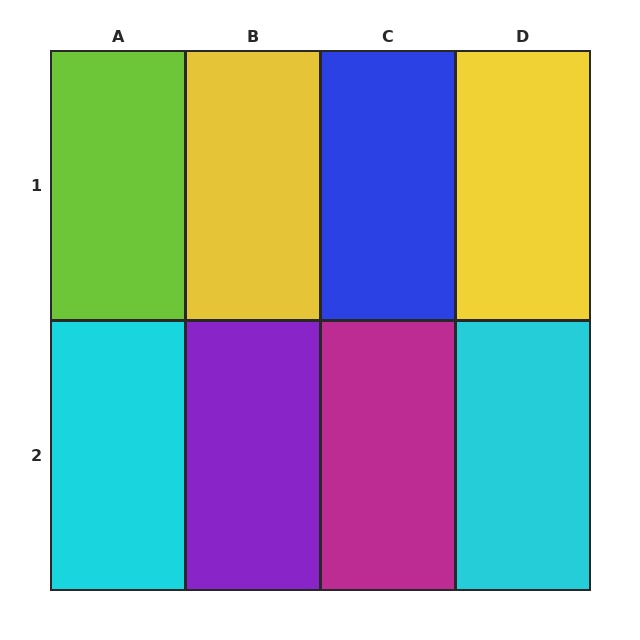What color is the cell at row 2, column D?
Cyan.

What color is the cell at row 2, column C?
Magenta.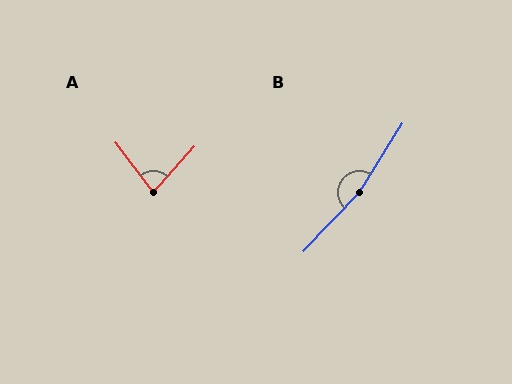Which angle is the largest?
B, at approximately 168 degrees.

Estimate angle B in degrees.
Approximately 168 degrees.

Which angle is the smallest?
A, at approximately 79 degrees.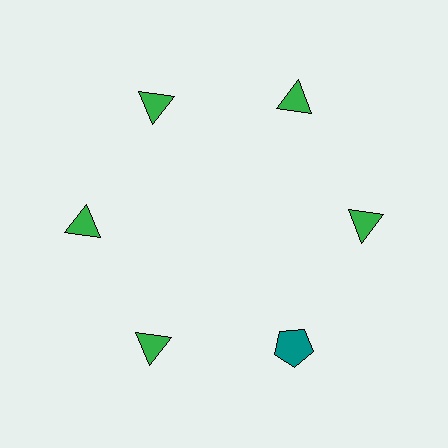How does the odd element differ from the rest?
It differs in both color (teal instead of green) and shape (pentagon instead of triangle).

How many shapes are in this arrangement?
There are 6 shapes arranged in a ring pattern.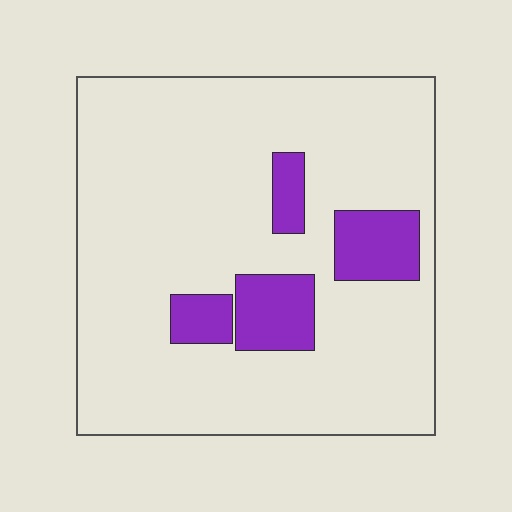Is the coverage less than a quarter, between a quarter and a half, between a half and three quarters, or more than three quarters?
Less than a quarter.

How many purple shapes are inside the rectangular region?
4.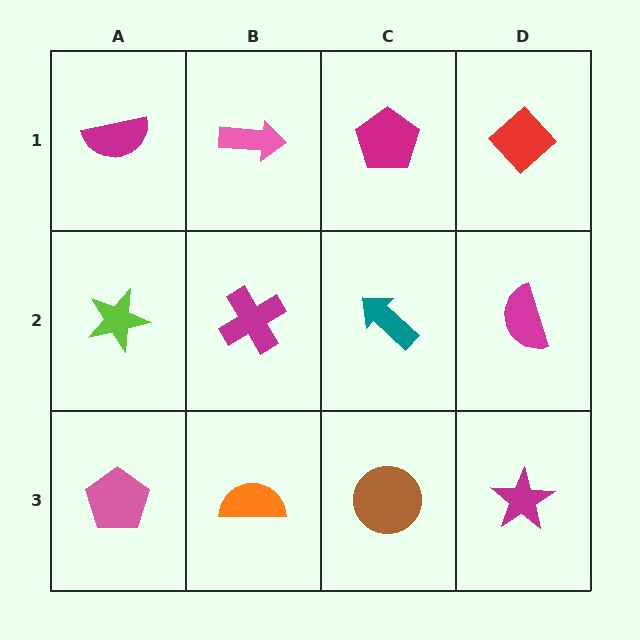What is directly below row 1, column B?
A magenta cross.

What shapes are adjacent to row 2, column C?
A magenta pentagon (row 1, column C), a brown circle (row 3, column C), a magenta cross (row 2, column B), a magenta semicircle (row 2, column D).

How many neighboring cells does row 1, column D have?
2.